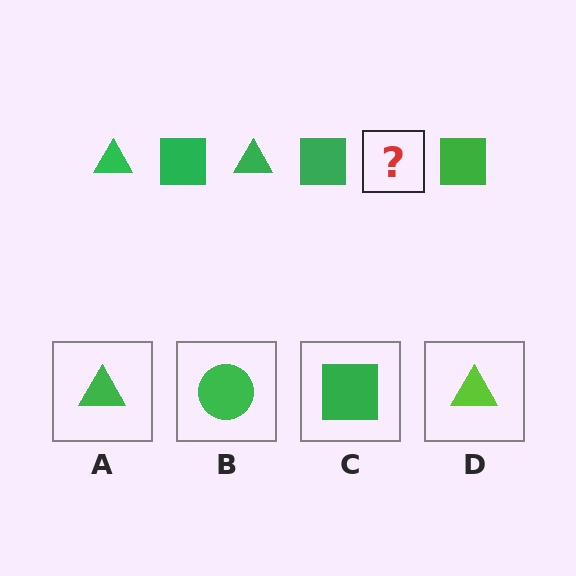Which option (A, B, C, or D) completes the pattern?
A.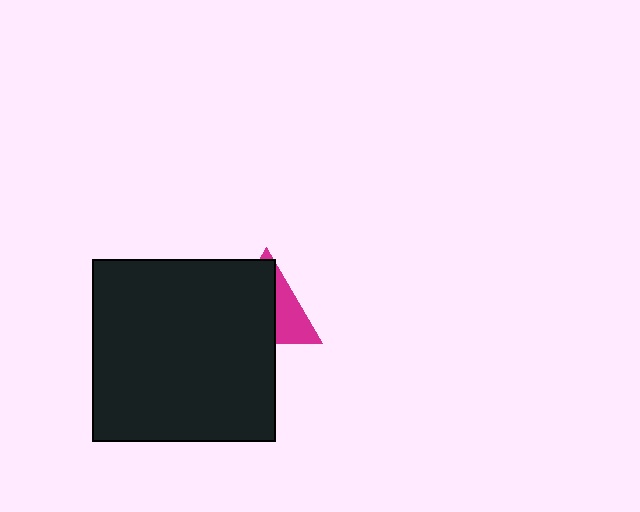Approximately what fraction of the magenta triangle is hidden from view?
Roughly 63% of the magenta triangle is hidden behind the black square.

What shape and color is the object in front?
The object in front is a black square.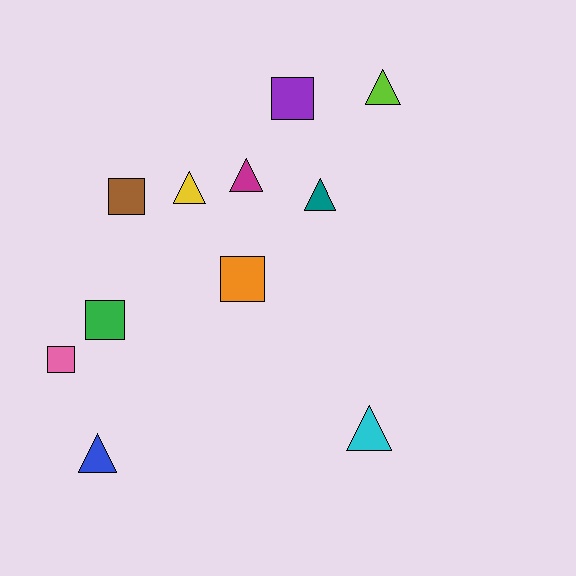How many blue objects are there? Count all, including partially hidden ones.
There is 1 blue object.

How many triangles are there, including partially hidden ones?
There are 6 triangles.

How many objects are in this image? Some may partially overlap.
There are 11 objects.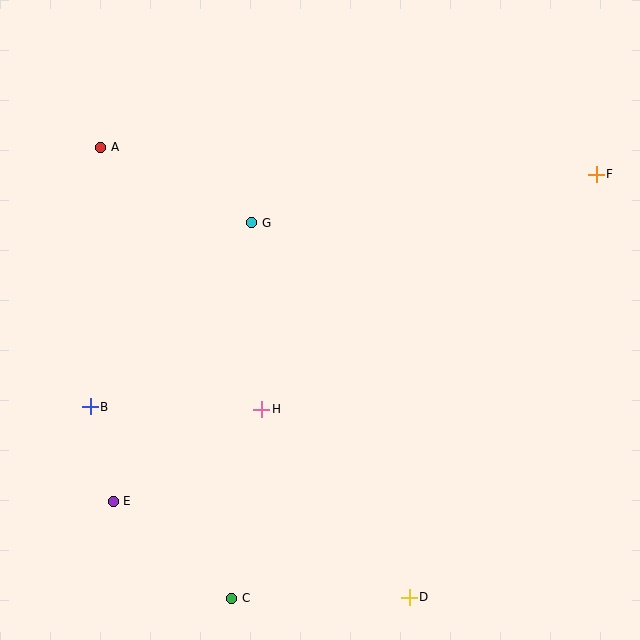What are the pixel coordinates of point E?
Point E is at (113, 501).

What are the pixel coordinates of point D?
Point D is at (409, 597).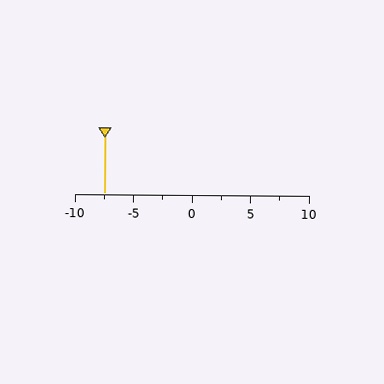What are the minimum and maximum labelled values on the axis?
The axis runs from -10 to 10.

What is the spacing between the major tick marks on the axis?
The major ticks are spaced 5 apart.